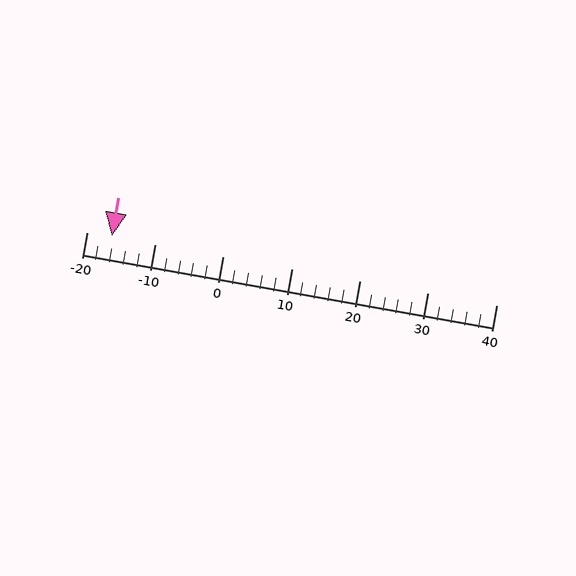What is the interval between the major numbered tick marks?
The major tick marks are spaced 10 units apart.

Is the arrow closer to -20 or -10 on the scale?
The arrow is closer to -20.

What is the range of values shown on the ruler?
The ruler shows values from -20 to 40.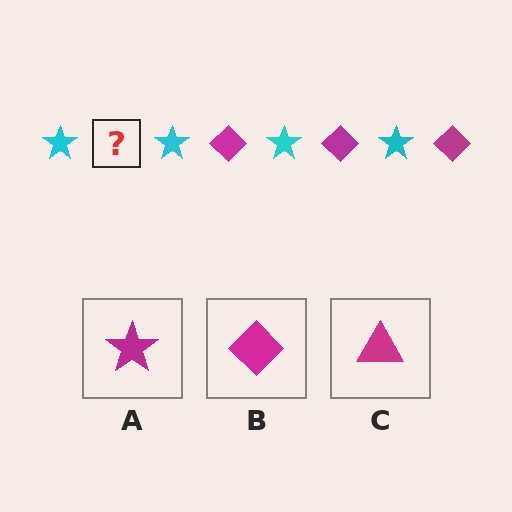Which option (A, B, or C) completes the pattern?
B.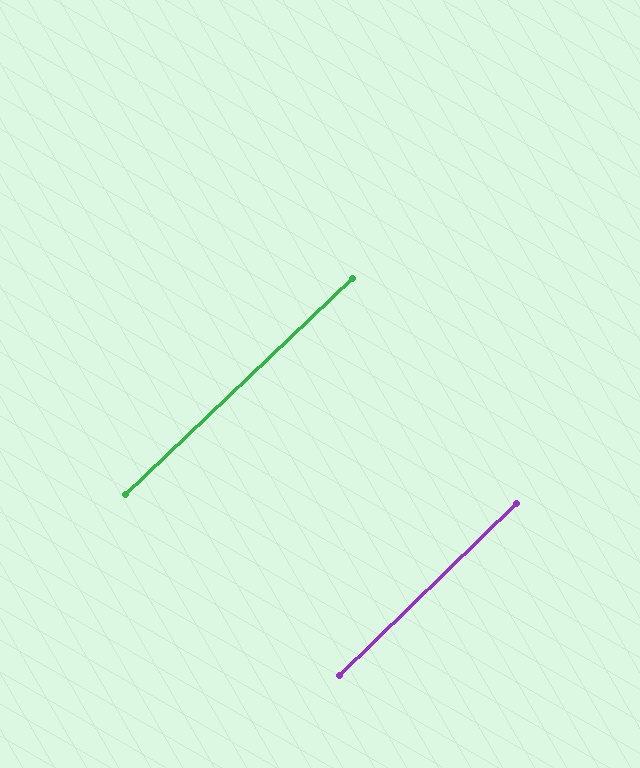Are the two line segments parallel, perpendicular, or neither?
Parallel — their directions differ by only 0.6°.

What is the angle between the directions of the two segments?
Approximately 1 degree.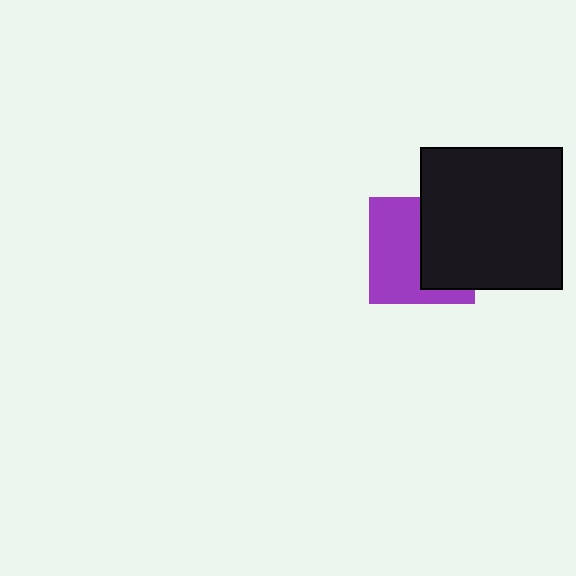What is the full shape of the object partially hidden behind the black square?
The partially hidden object is a purple square.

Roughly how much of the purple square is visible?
About half of it is visible (roughly 54%).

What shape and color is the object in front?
The object in front is a black square.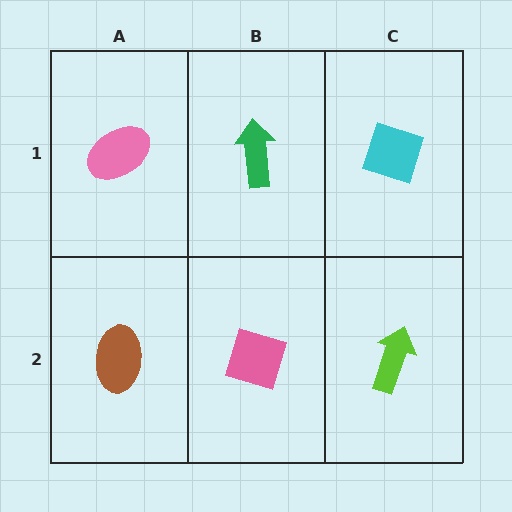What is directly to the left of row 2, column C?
A pink diamond.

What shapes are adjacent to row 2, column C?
A cyan diamond (row 1, column C), a pink diamond (row 2, column B).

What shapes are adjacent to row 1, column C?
A lime arrow (row 2, column C), a green arrow (row 1, column B).